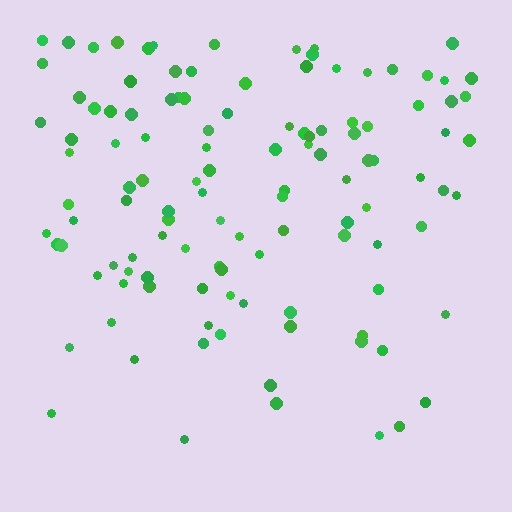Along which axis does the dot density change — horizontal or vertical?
Vertical.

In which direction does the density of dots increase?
From bottom to top, with the top side densest.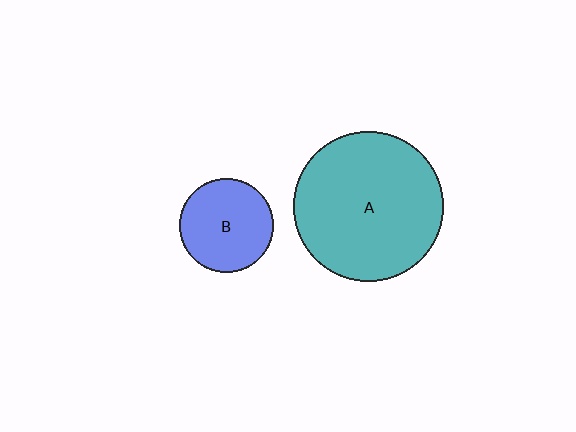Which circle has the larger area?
Circle A (teal).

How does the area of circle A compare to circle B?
Approximately 2.6 times.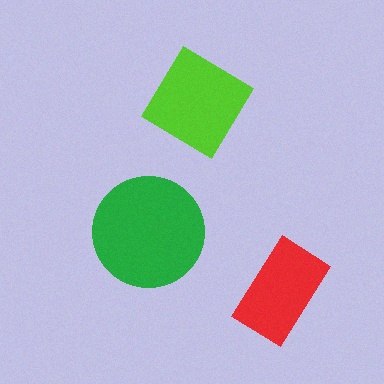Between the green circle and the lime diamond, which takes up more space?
The green circle.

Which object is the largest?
The green circle.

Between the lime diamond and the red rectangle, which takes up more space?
The lime diamond.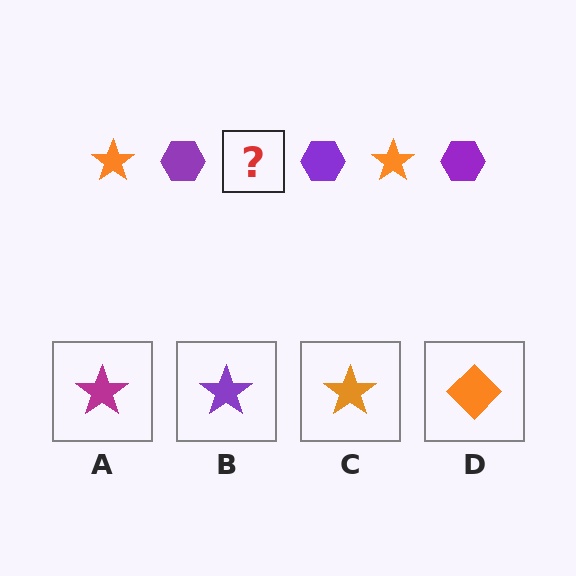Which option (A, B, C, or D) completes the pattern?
C.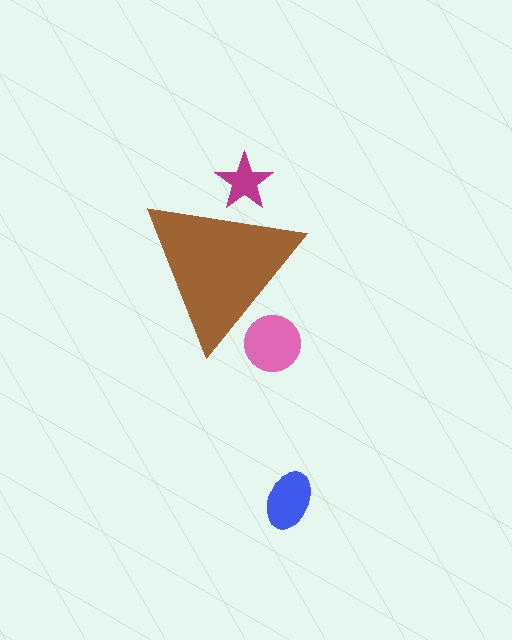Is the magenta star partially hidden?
Yes, the magenta star is partially hidden behind the brown triangle.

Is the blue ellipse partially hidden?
No, the blue ellipse is fully visible.